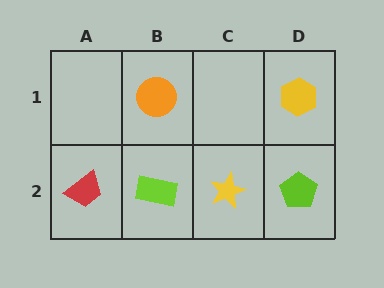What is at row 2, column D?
A lime pentagon.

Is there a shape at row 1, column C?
No, that cell is empty.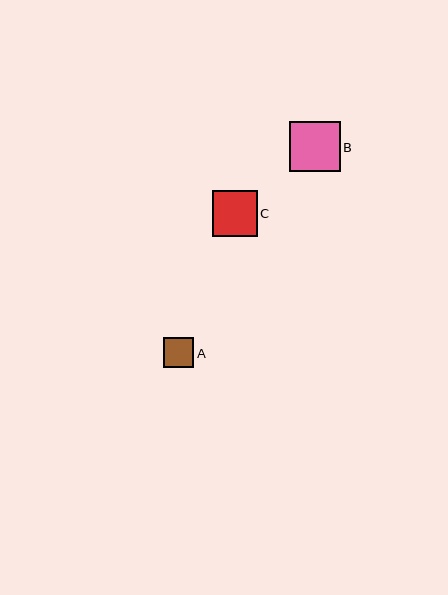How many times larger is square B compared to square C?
Square B is approximately 1.1 times the size of square C.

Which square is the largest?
Square B is the largest with a size of approximately 50 pixels.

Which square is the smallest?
Square A is the smallest with a size of approximately 30 pixels.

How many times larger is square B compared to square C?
Square B is approximately 1.1 times the size of square C.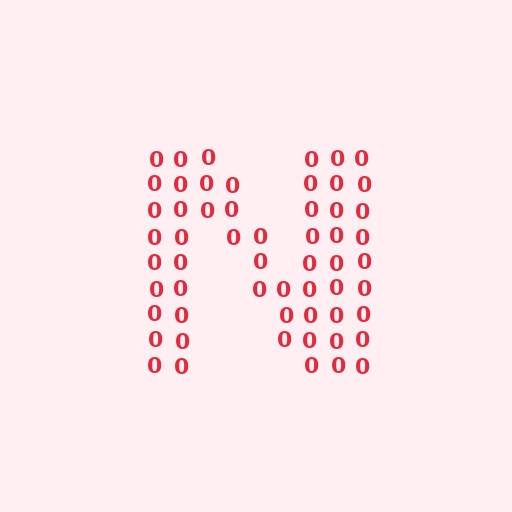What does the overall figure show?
The overall figure shows the letter N.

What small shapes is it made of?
It is made of small digit 0's.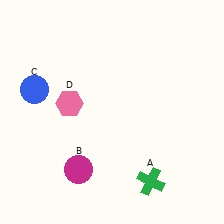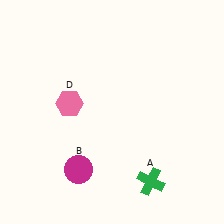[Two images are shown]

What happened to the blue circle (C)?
The blue circle (C) was removed in Image 2. It was in the top-left area of Image 1.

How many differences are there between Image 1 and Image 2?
There is 1 difference between the two images.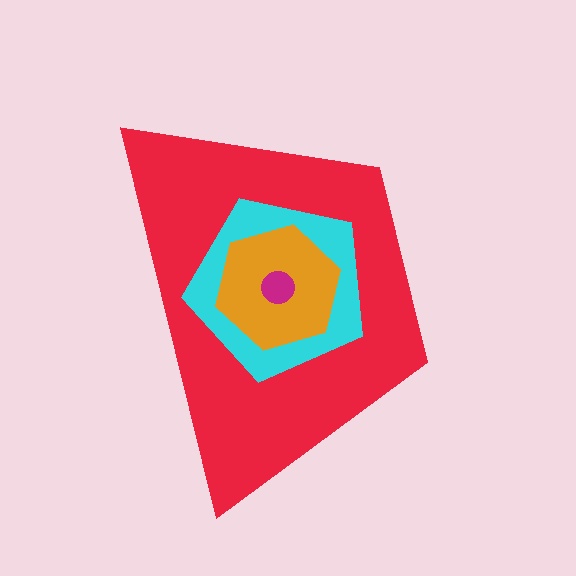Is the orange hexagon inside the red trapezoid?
Yes.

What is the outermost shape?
The red trapezoid.